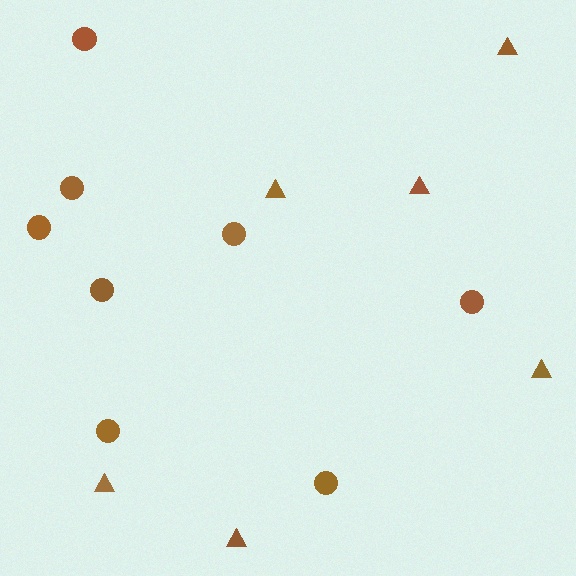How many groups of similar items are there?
There are 2 groups: one group of circles (8) and one group of triangles (6).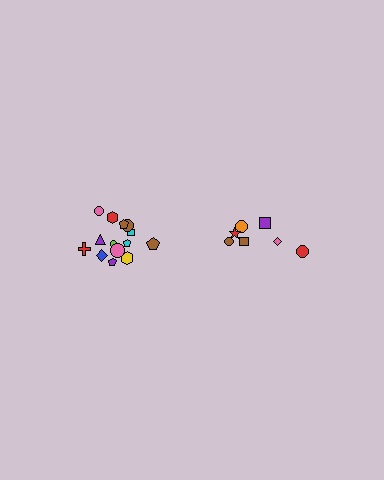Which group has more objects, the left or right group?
The left group.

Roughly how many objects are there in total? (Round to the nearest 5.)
Roughly 25 objects in total.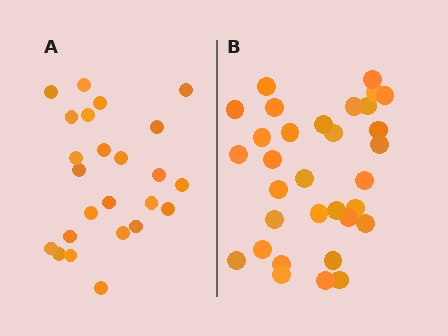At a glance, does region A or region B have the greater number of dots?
Region B (the right region) has more dots.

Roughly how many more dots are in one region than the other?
Region B has roughly 8 or so more dots than region A.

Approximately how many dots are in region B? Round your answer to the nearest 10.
About 30 dots. (The exact count is 32, which rounds to 30.)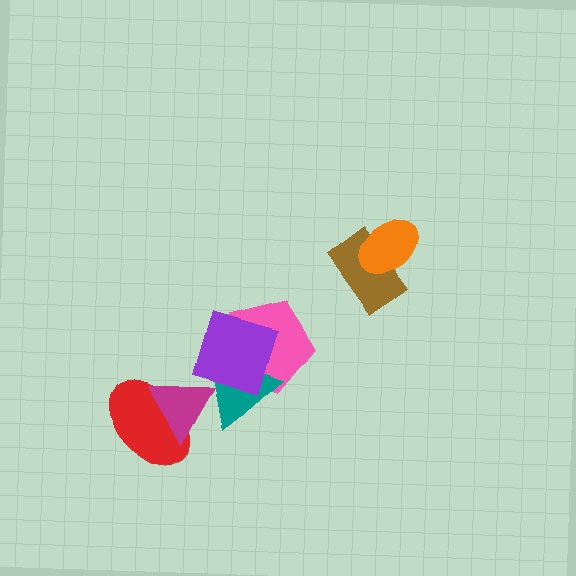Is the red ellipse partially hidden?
Yes, it is partially covered by another shape.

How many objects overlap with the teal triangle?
3 objects overlap with the teal triangle.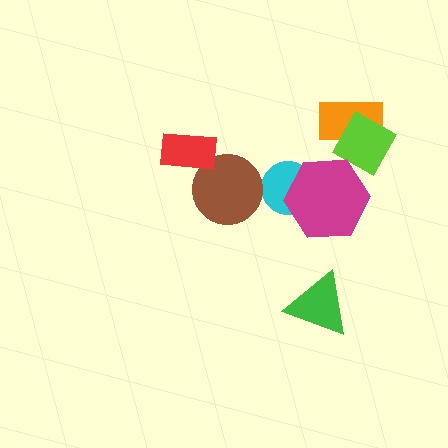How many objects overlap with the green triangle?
0 objects overlap with the green triangle.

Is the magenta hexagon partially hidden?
No, no other shape covers it.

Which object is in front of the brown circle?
The red rectangle is in front of the brown circle.